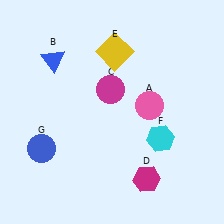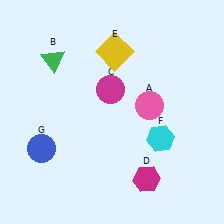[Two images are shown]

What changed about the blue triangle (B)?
In Image 1, B is blue. In Image 2, it changed to green.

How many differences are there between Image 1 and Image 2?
There is 1 difference between the two images.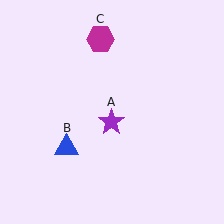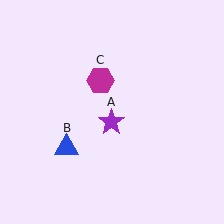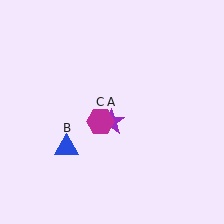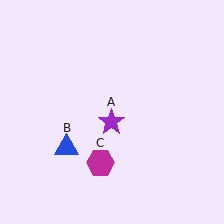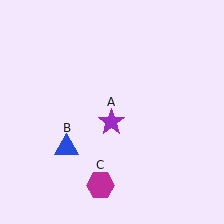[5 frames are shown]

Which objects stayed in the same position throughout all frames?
Purple star (object A) and blue triangle (object B) remained stationary.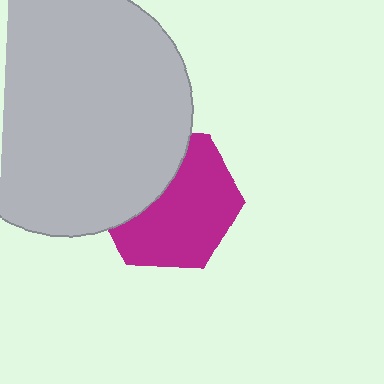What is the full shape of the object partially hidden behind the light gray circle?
The partially hidden object is a magenta hexagon.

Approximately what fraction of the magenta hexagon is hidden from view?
Roughly 37% of the magenta hexagon is hidden behind the light gray circle.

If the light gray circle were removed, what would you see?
You would see the complete magenta hexagon.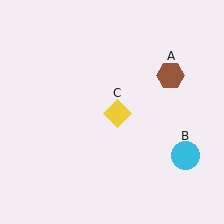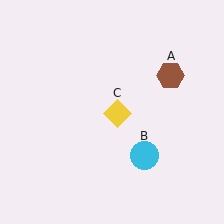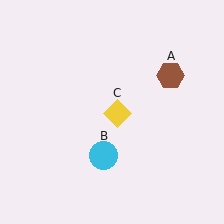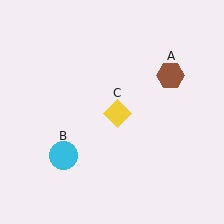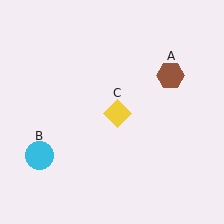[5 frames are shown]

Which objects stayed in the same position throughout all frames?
Brown hexagon (object A) and yellow diamond (object C) remained stationary.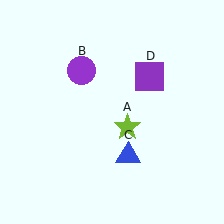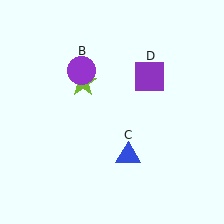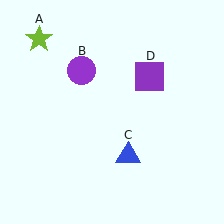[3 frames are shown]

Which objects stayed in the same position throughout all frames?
Purple circle (object B) and blue triangle (object C) and purple square (object D) remained stationary.